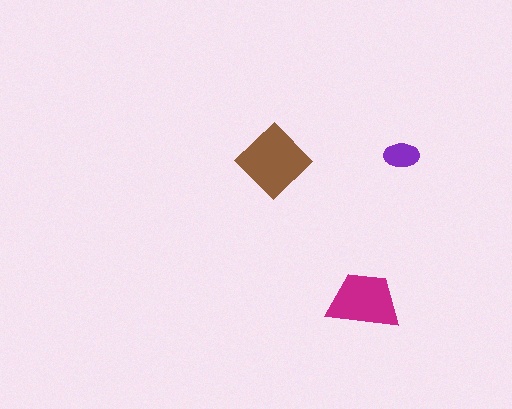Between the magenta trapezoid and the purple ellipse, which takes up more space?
The magenta trapezoid.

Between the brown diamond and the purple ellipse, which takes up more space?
The brown diamond.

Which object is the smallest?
The purple ellipse.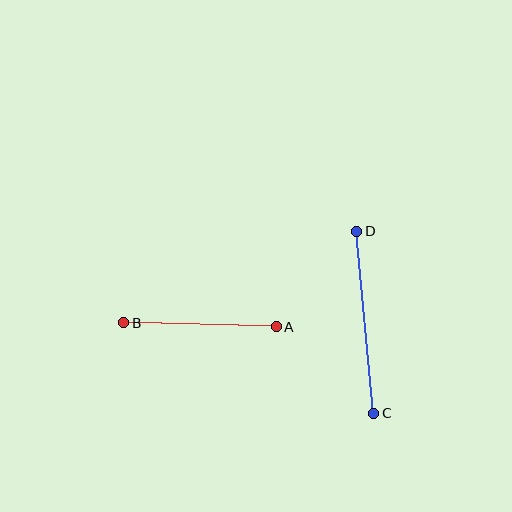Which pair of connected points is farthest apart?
Points C and D are farthest apart.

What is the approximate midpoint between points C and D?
The midpoint is at approximately (365, 322) pixels.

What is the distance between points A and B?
The distance is approximately 152 pixels.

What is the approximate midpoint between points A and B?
The midpoint is at approximately (200, 325) pixels.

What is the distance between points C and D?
The distance is approximately 183 pixels.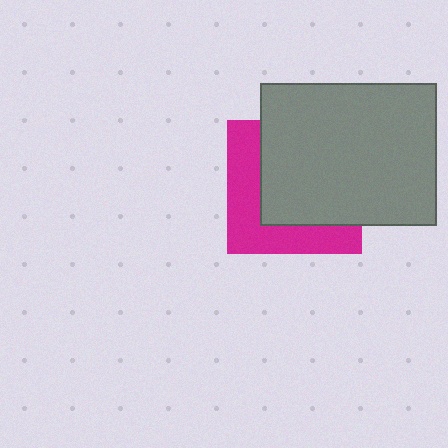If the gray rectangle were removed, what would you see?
You would see the complete magenta square.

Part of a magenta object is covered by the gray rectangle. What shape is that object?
It is a square.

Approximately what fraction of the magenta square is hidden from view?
Roughly 60% of the magenta square is hidden behind the gray rectangle.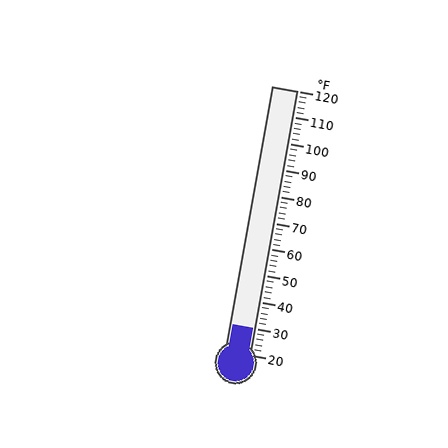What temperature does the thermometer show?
The thermometer shows approximately 30°F.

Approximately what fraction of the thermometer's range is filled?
The thermometer is filled to approximately 10% of its range.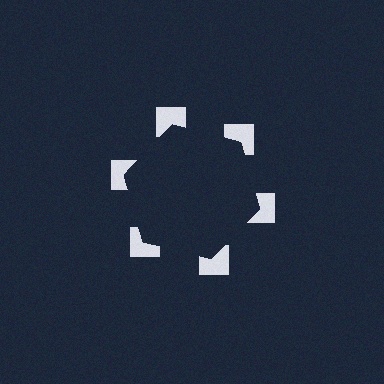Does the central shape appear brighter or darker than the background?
It typically appears slightly darker than the background, even though no actual brightness change is drawn.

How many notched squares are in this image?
There are 6 — one at each vertex of the illusory hexagon.